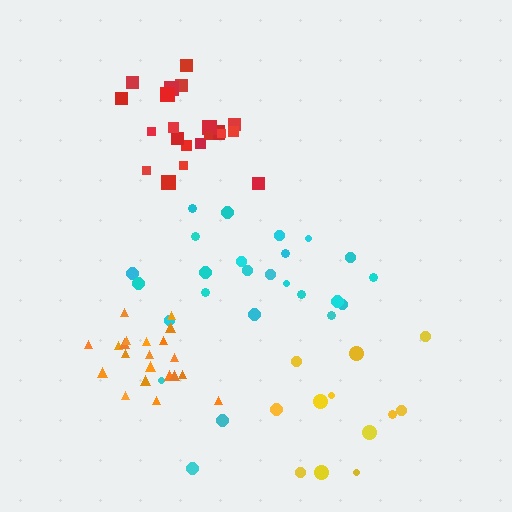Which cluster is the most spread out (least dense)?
Yellow.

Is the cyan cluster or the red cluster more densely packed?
Red.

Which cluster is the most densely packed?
Orange.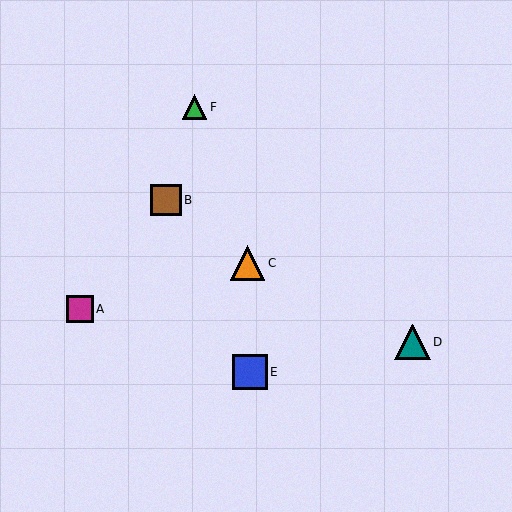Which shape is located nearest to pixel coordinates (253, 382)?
The blue square (labeled E) at (250, 372) is nearest to that location.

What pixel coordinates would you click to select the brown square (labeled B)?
Click at (166, 200) to select the brown square B.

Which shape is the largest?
The teal triangle (labeled D) is the largest.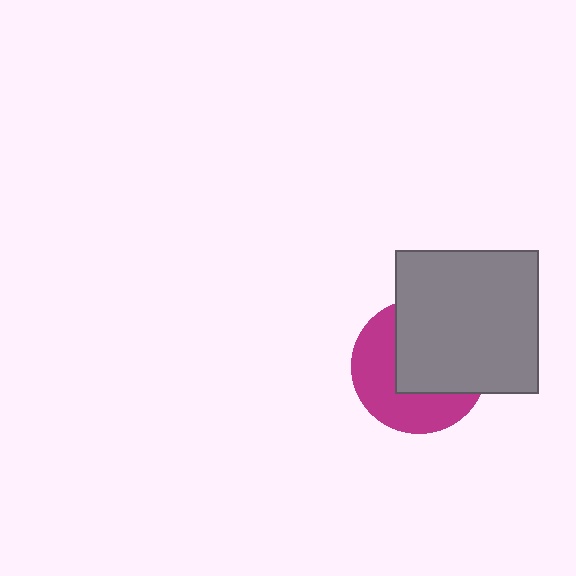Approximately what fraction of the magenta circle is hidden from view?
Roughly 53% of the magenta circle is hidden behind the gray square.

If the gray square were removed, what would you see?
You would see the complete magenta circle.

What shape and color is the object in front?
The object in front is a gray square.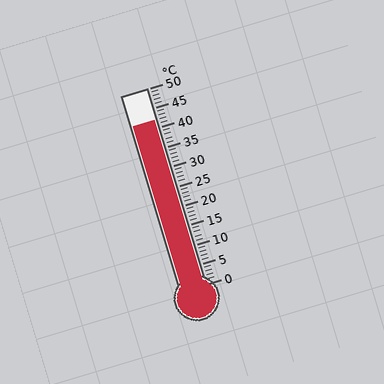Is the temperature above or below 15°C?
The temperature is above 15°C.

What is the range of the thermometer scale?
The thermometer scale ranges from 0°C to 50°C.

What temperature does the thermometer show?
The thermometer shows approximately 42°C.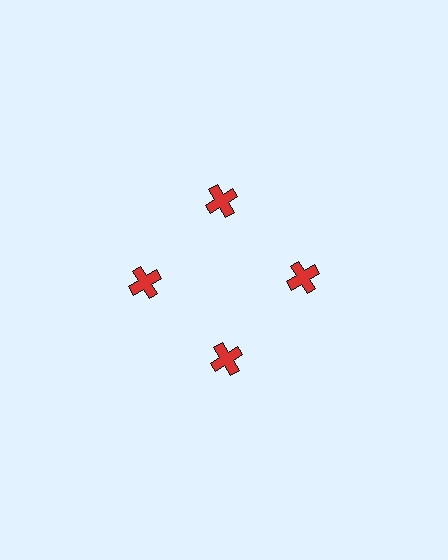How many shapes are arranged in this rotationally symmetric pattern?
There are 4 shapes, arranged in 4 groups of 1.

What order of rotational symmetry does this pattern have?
This pattern has 4-fold rotational symmetry.